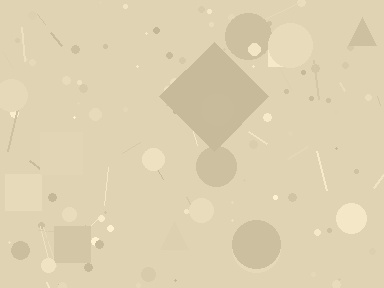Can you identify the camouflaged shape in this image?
The camouflaged shape is a diamond.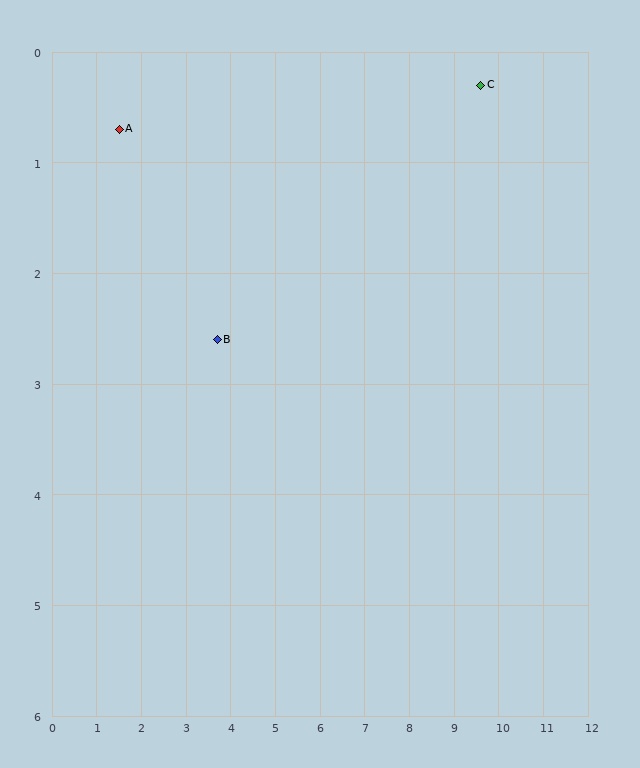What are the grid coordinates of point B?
Point B is at approximately (3.7, 2.6).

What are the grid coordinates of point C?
Point C is at approximately (9.6, 0.3).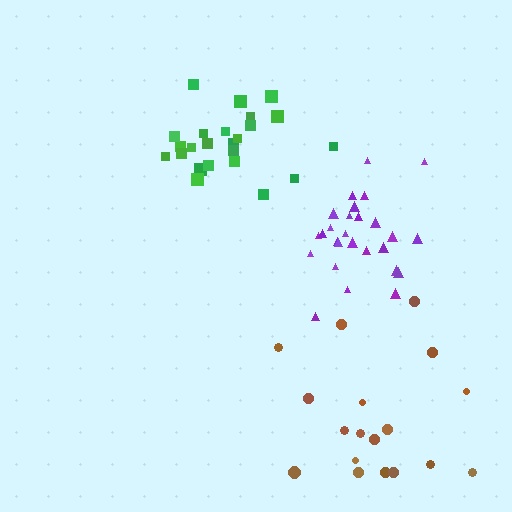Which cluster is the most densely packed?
Purple.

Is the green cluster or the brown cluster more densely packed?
Green.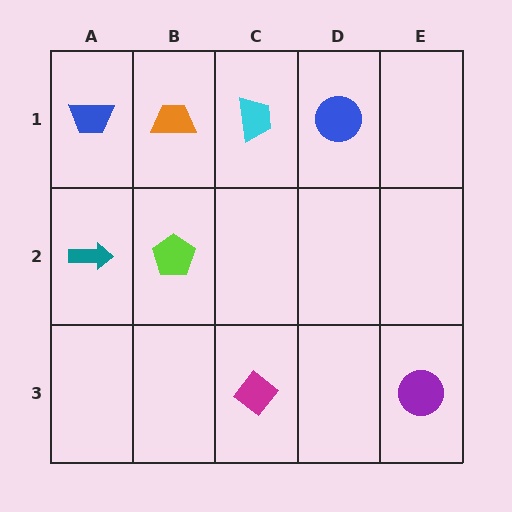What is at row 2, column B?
A lime pentagon.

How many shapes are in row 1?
4 shapes.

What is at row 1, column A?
A blue trapezoid.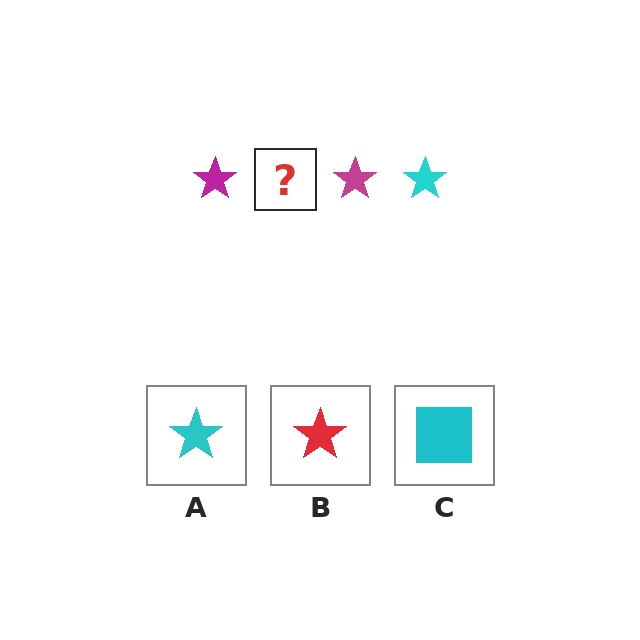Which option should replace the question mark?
Option A.